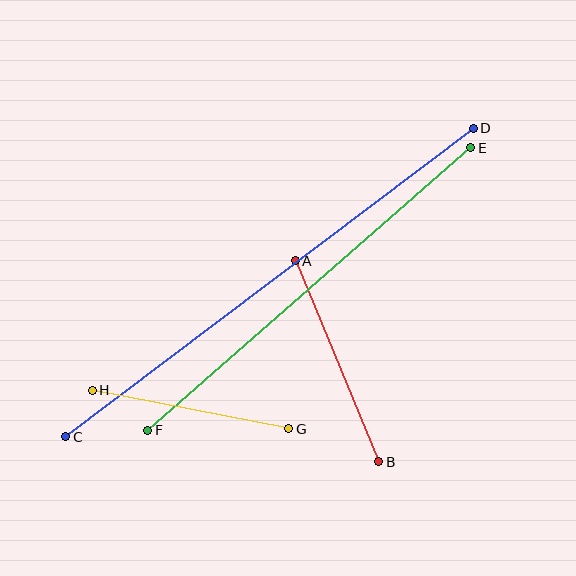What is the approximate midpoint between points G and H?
The midpoint is at approximately (191, 410) pixels.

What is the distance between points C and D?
The distance is approximately 511 pixels.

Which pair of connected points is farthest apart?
Points C and D are farthest apart.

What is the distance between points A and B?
The distance is approximately 218 pixels.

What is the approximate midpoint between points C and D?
The midpoint is at approximately (270, 283) pixels.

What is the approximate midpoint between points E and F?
The midpoint is at approximately (309, 289) pixels.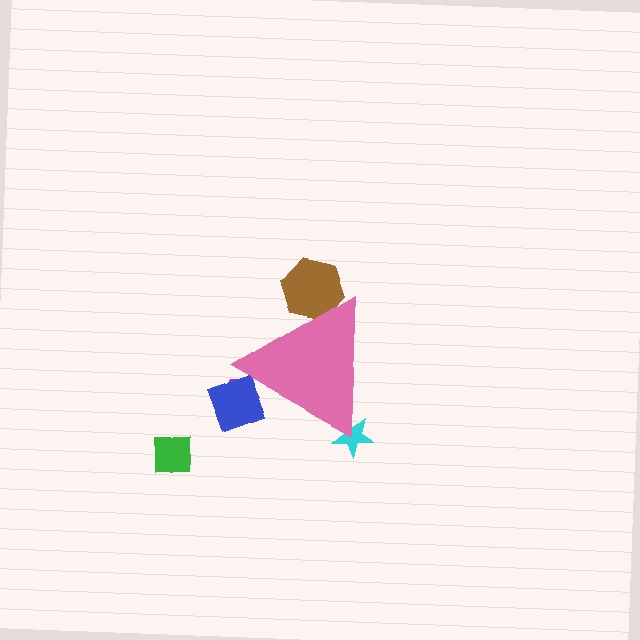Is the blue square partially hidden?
Yes, the blue square is partially hidden behind the pink triangle.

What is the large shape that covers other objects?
A pink triangle.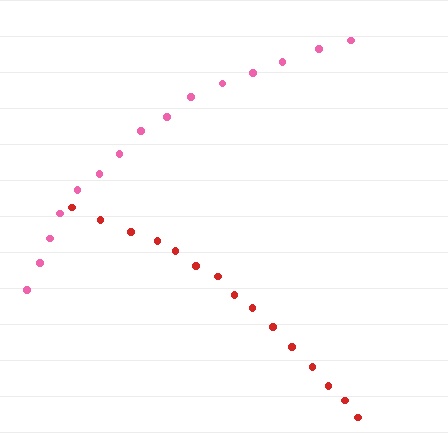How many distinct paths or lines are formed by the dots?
There are 2 distinct paths.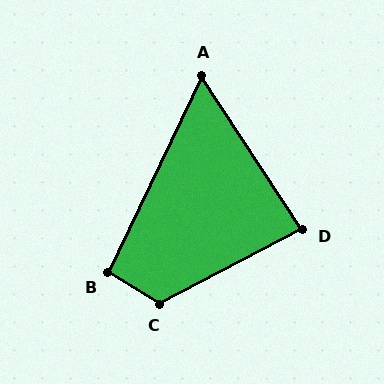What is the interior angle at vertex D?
Approximately 84 degrees (acute).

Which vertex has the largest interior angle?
C, at approximately 121 degrees.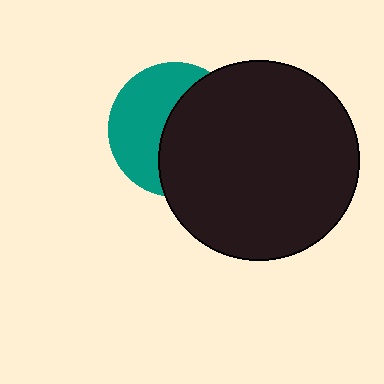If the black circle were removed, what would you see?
You would see the complete teal circle.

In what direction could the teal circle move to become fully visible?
The teal circle could move left. That would shift it out from behind the black circle entirely.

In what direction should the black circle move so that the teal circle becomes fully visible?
The black circle should move right. That is the shortest direction to clear the overlap and leave the teal circle fully visible.